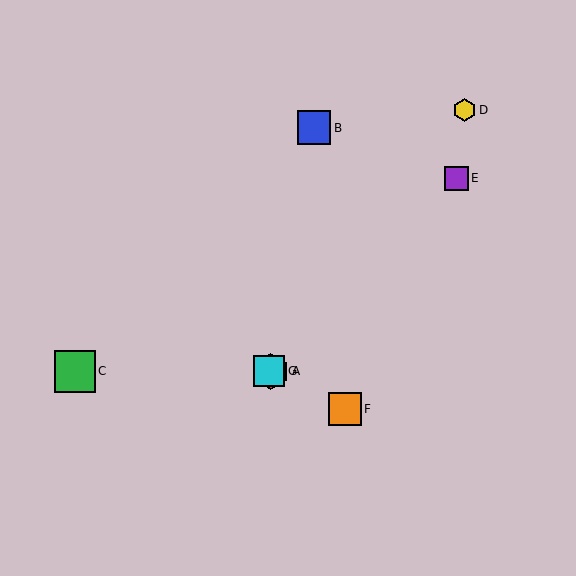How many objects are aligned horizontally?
3 objects (A, C, G) are aligned horizontally.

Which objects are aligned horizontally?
Objects A, C, G are aligned horizontally.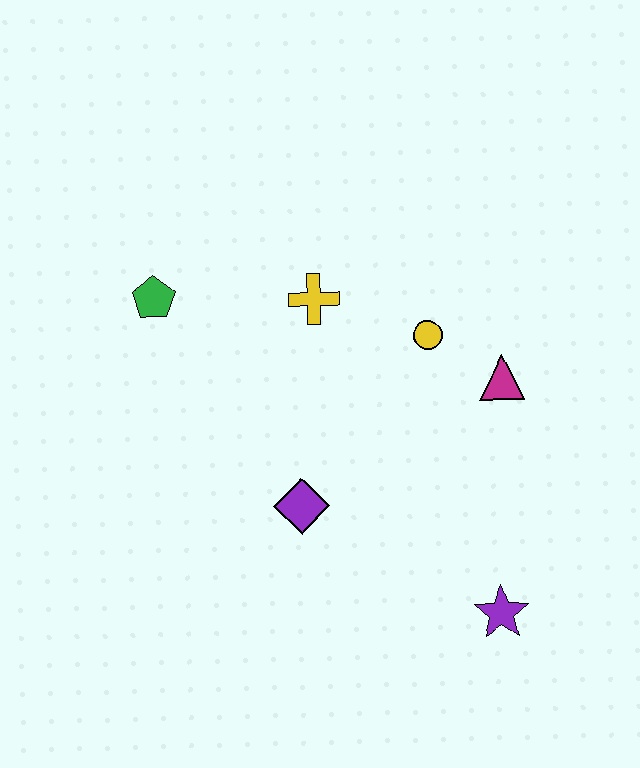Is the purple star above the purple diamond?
No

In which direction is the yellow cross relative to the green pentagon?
The yellow cross is to the right of the green pentagon.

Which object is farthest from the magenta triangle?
The green pentagon is farthest from the magenta triangle.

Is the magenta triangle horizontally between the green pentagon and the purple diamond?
No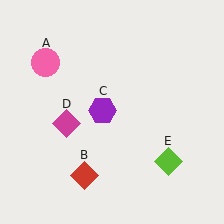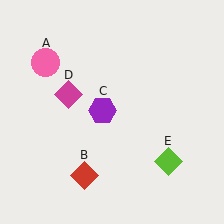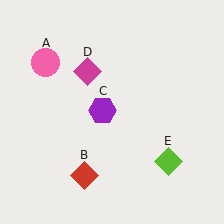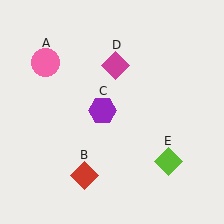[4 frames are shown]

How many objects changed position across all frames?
1 object changed position: magenta diamond (object D).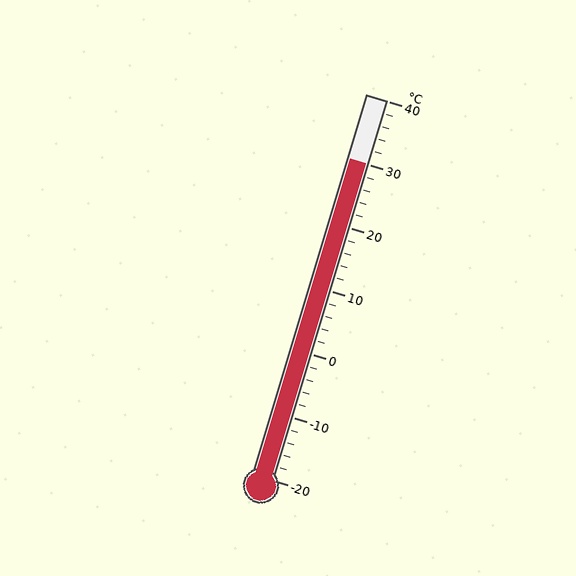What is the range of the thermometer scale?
The thermometer scale ranges from -20°C to 40°C.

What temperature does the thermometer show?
The thermometer shows approximately 30°C.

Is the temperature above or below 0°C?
The temperature is above 0°C.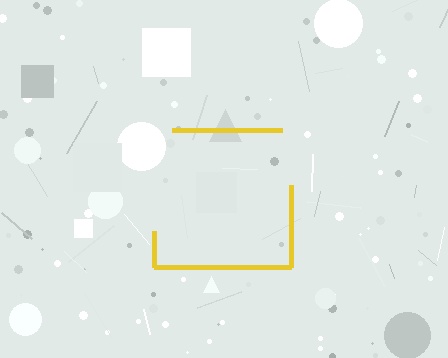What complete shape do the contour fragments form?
The contour fragments form a square.